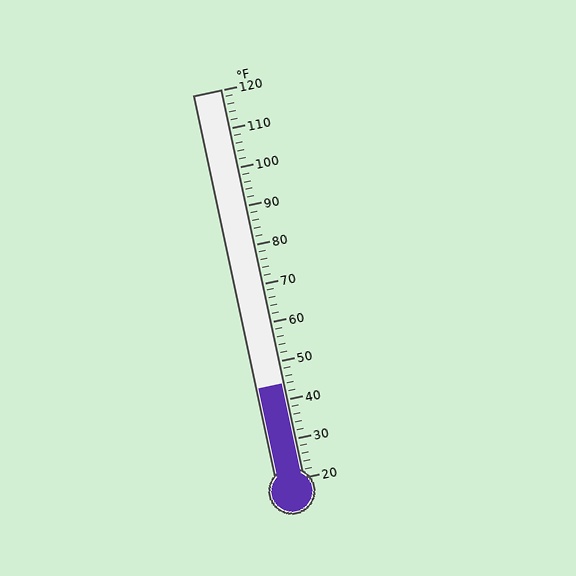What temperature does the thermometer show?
The thermometer shows approximately 44°F.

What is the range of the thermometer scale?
The thermometer scale ranges from 20°F to 120°F.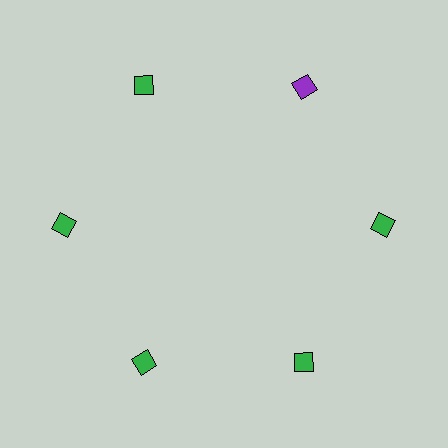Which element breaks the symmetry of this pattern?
The purple diamond at roughly the 1 o'clock position breaks the symmetry. All other shapes are green diamonds.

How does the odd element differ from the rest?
It has a different color: purple instead of green.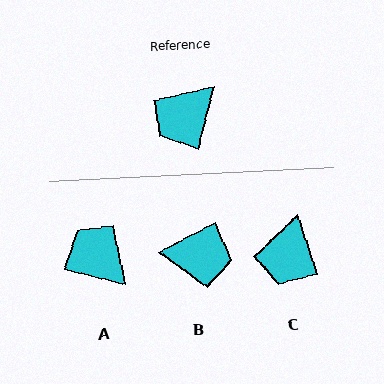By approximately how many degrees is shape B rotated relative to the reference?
Approximately 131 degrees counter-clockwise.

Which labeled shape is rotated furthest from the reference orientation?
B, about 131 degrees away.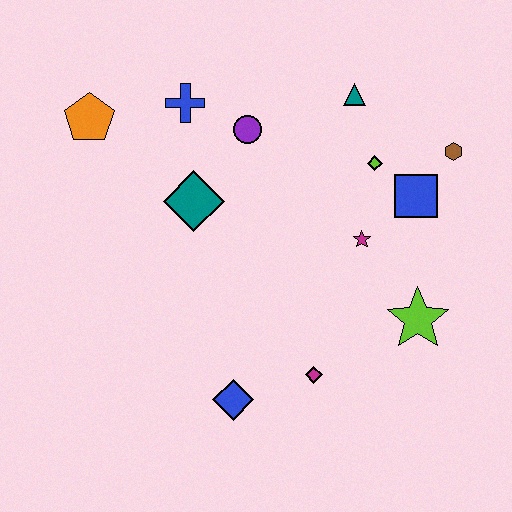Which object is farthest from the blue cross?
The lime star is farthest from the blue cross.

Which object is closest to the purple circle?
The blue cross is closest to the purple circle.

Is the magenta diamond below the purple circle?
Yes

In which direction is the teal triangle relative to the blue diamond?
The teal triangle is above the blue diamond.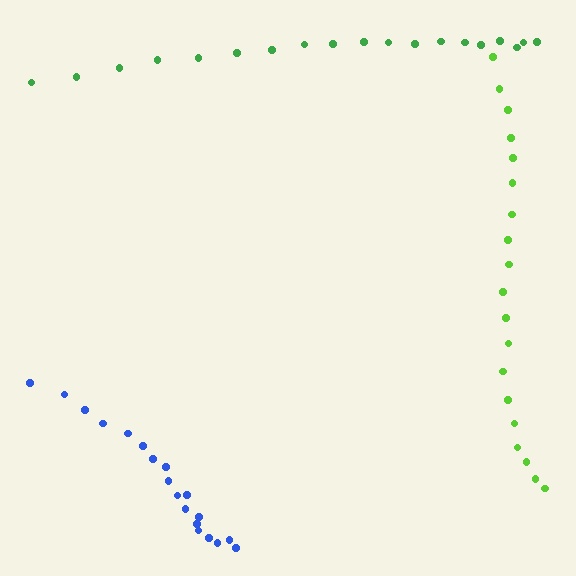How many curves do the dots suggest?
There are 3 distinct paths.